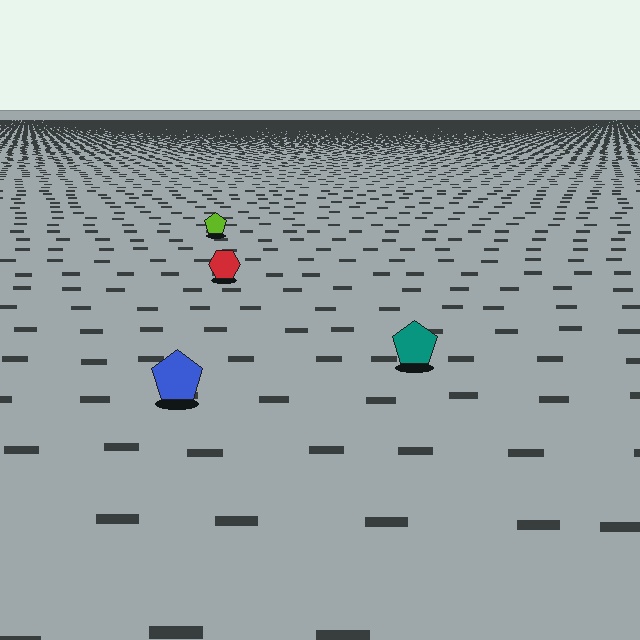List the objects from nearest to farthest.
From nearest to farthest: the blue pentagon, the teal pentagon, the red hexagon, the lime pentagon.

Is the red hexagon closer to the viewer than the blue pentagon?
No. The blue pentagon is closer — you can tell from the texture gradient: the ground texture is coarser near it.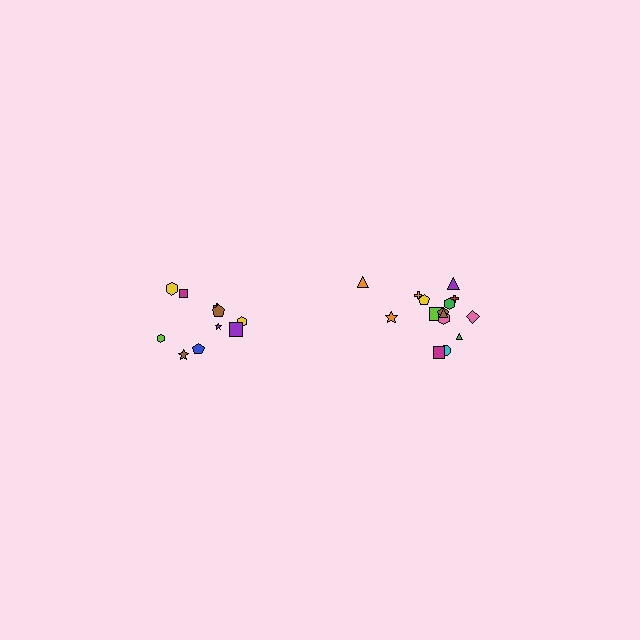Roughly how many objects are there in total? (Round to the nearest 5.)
Roughly 25 objects in total.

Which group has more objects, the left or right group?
The right group.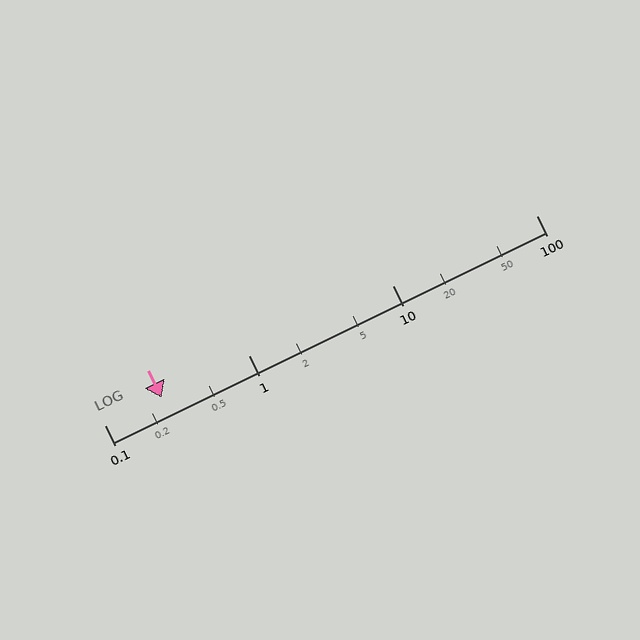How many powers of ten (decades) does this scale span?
The scale spans 3 decades, from 0.1 to 100.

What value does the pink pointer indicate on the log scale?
The pointer indicates approximately 0.25.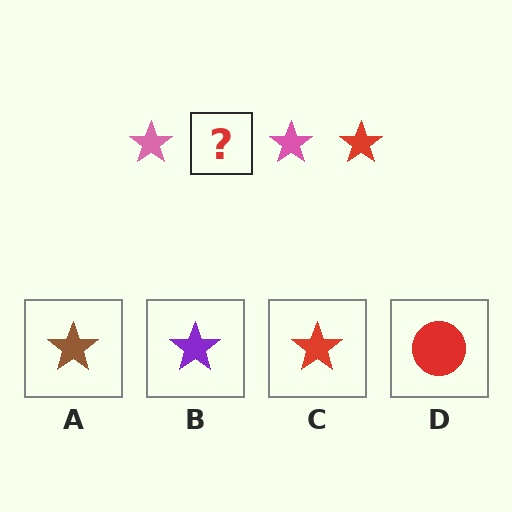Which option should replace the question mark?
Option C.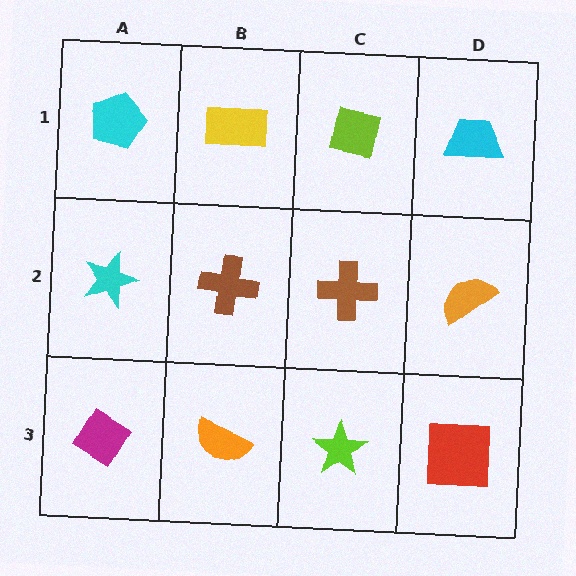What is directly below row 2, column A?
A magenta diamond.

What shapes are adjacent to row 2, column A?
A cyan pentagon (row 1, column A), a magenta diamond (row 3, column A), a brown cross (row 2, column B).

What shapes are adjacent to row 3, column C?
A brown cross (row 2, column C), an orange semicircle (row 3, column B), a red square (row 3, column D).